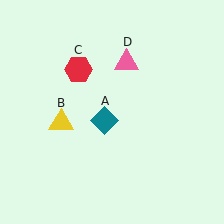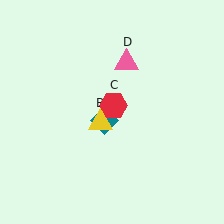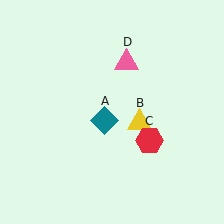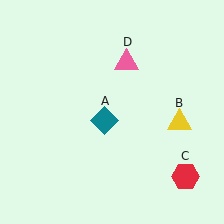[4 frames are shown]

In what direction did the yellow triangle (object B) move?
The yellow triangle (object B) moved right.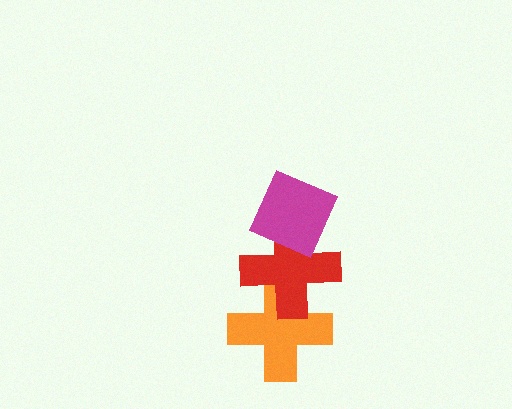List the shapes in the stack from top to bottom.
From top to bottom: the magenta diamond, the red cross, the orange cross.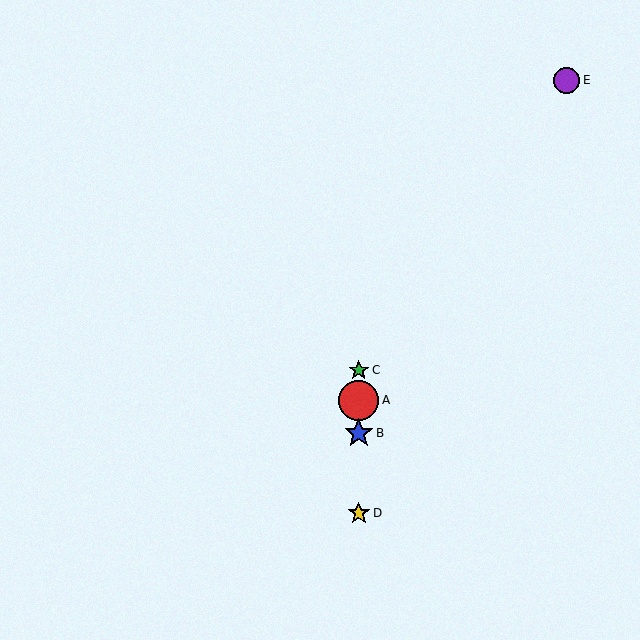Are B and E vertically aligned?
No, B is at x≈359 and E is at x≈567.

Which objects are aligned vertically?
Objects A, B, C, D are aligned vertically.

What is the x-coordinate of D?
Object D is at x≈359.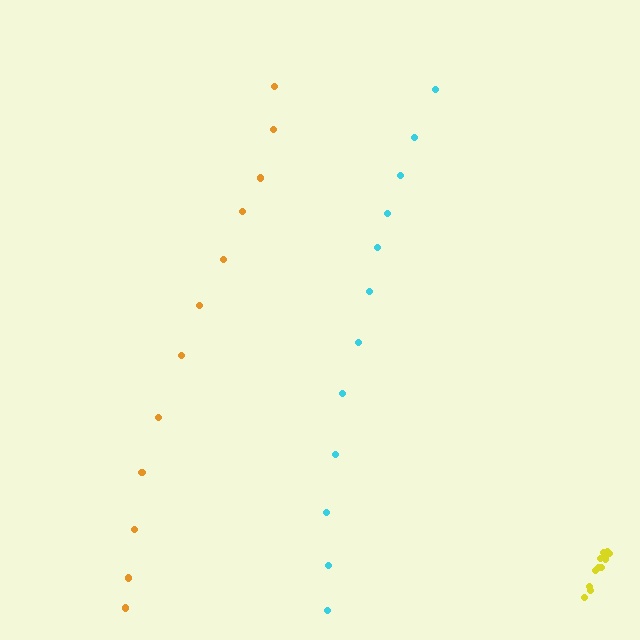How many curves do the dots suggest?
There are 3 distinct paths.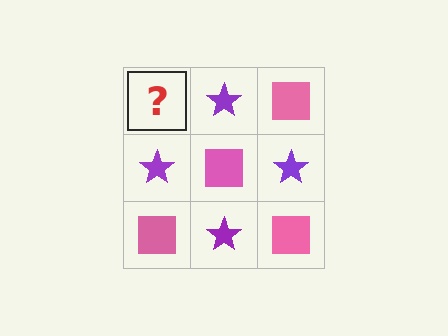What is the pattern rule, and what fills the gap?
The rule is that it alternates pink square and purple star in a checkerboard pattern. The gap should be filled with a pink square.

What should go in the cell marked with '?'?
The missing cell should contain a pink square.